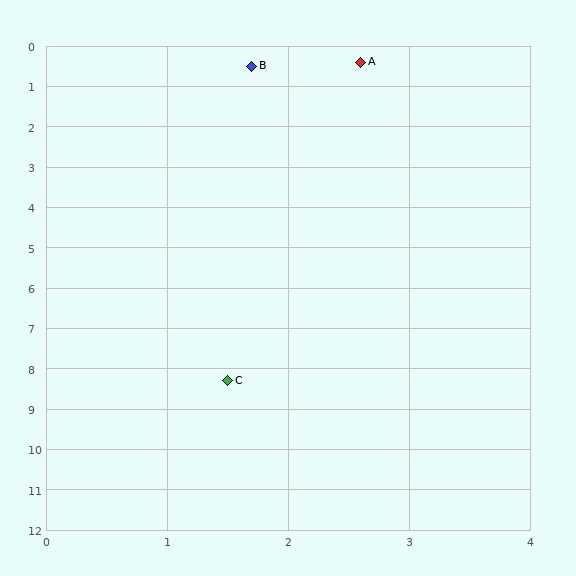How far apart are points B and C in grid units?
Points B and C are about 7.8 grid units apart.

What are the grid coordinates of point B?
Point B is at approximately (1.7, 0.5).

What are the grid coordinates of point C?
Point C is at approximately (1.5, 8.3).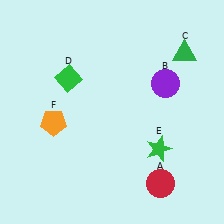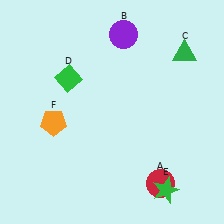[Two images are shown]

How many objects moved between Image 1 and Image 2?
2 objects moved between the two images.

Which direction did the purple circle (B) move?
The purple circle (B) moved up.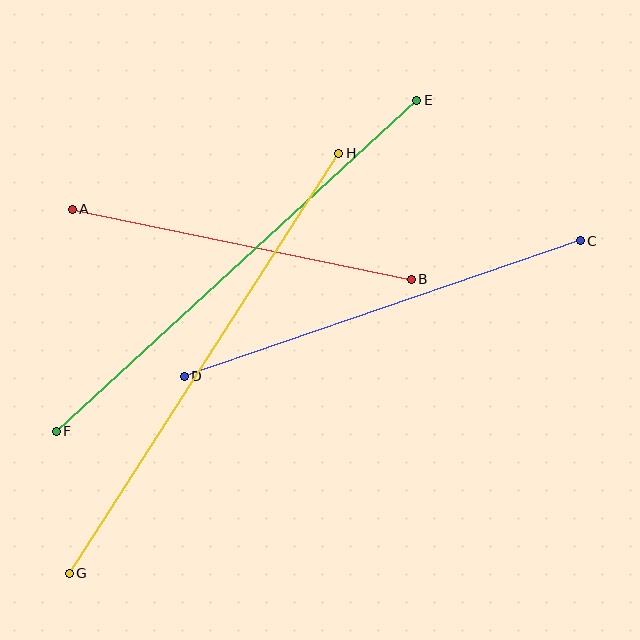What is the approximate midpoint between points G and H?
The midpoint is at approximately (204, 363) pixels.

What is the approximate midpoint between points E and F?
The midpoint is at approximately (236, 266) pixels.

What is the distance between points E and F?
The distance is approximately 489 pixels.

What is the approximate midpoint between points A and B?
The midpoint is at approximately (242, 244) pixels.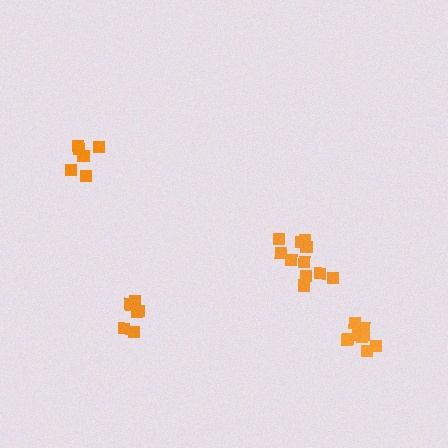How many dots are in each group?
Group 1: 7 dots, Group 2: 9 dots, Group 3: 11 dots, Group 4: 6 dots (33 total).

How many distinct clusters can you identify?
There are 4 distinct clusters.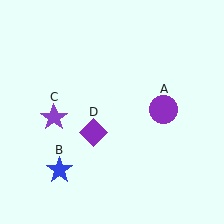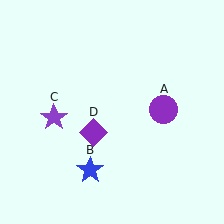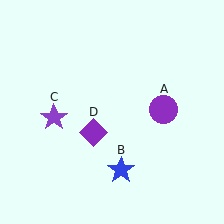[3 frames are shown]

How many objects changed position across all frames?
1 object changed position: blue star (object B).